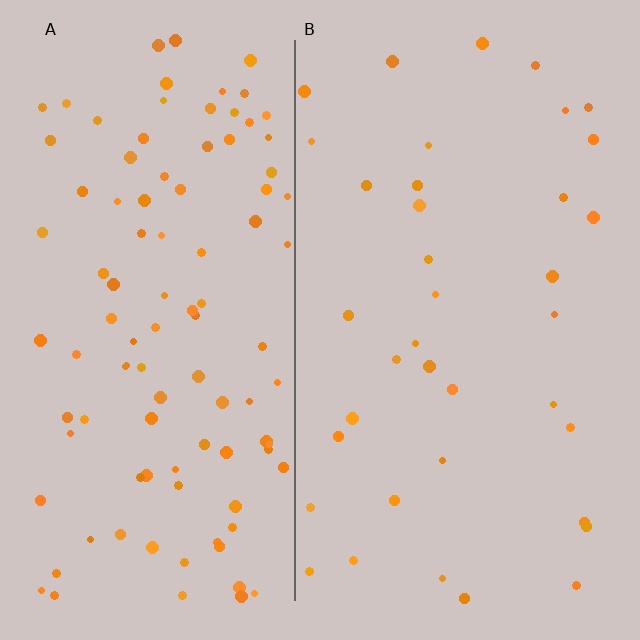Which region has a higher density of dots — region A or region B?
A (the left).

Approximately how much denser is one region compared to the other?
Approximately 2.7× — region A over region B.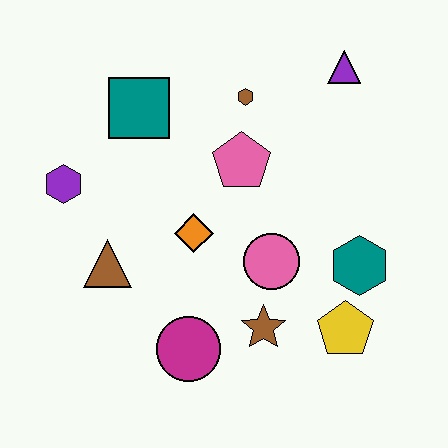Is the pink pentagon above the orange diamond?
Yes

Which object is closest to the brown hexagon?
The pink pentagon is closest to the brown hexagon.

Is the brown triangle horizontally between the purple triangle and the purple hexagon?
Yes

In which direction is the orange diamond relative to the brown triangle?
The orange diamond is to the right of the brown triangle.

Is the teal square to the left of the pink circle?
Yes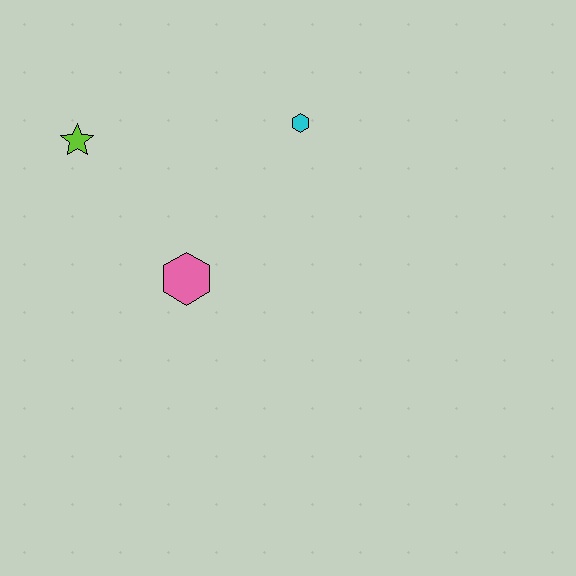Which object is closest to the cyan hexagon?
The pink hexagon is closest to the cyan hexagon.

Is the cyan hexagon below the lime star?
No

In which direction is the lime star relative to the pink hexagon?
The lime star is above the pink hexagon.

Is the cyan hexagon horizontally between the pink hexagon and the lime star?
No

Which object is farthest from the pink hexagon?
The cyan hexagon is farthest from the pink hexagon.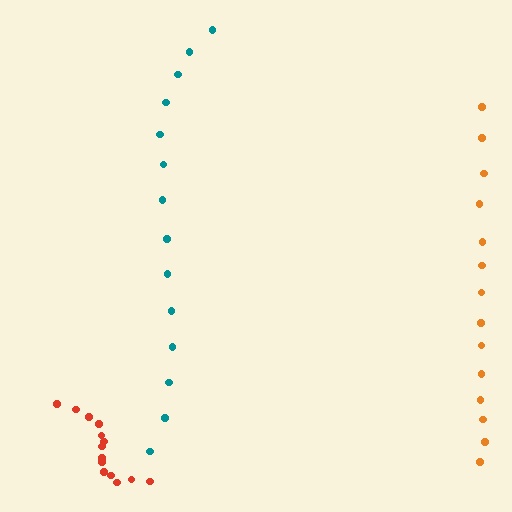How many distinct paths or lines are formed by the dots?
There are 3 distinct paths.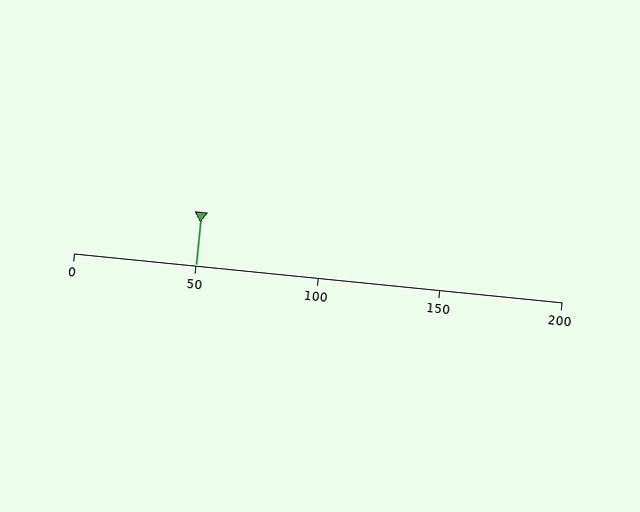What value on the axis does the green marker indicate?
The marker indicates approximately 50.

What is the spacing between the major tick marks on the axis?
The major ticks are spaced 50 apart.